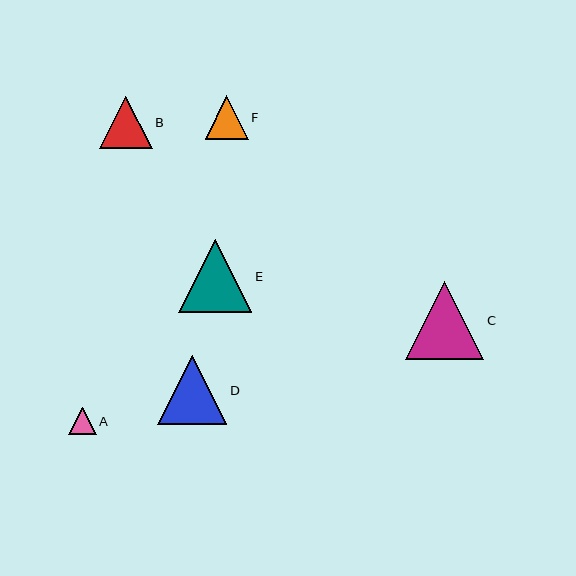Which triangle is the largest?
Triangle C is the largest with a size of approximately 79 pixels.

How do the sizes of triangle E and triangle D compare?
Triangle E and triangle D are approximately the same size.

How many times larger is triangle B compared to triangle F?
Triangle B is approximately 1.2 times the size of triangle F.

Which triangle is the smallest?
Triangle A is the smallest with a size of approximately 27 pixels.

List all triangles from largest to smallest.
From largest to smallest: C, E, D, B, F, A.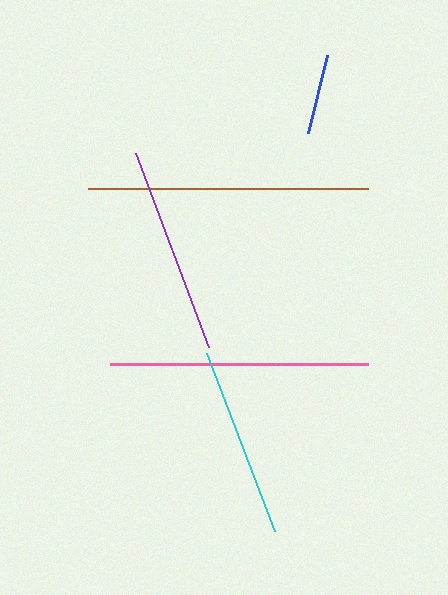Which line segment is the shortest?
The blue line is the shortest at approximately 81 pixels.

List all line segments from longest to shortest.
From longest to shortest: brown, pink, purple, cyan, blue.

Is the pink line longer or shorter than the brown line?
The brown line is longer than the pink line.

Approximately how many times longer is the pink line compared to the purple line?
The pink line is approximately 1.2 times the length of the purple line.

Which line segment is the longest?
The brown line is the longest at approximately 280 pixels.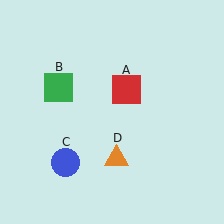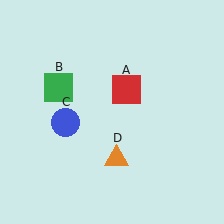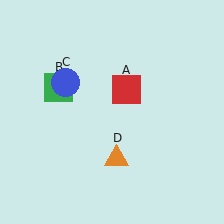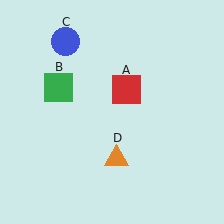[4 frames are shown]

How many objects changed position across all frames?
1 object changed position: blue circle (object C).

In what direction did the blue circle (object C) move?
The blue circle (object C) moved up.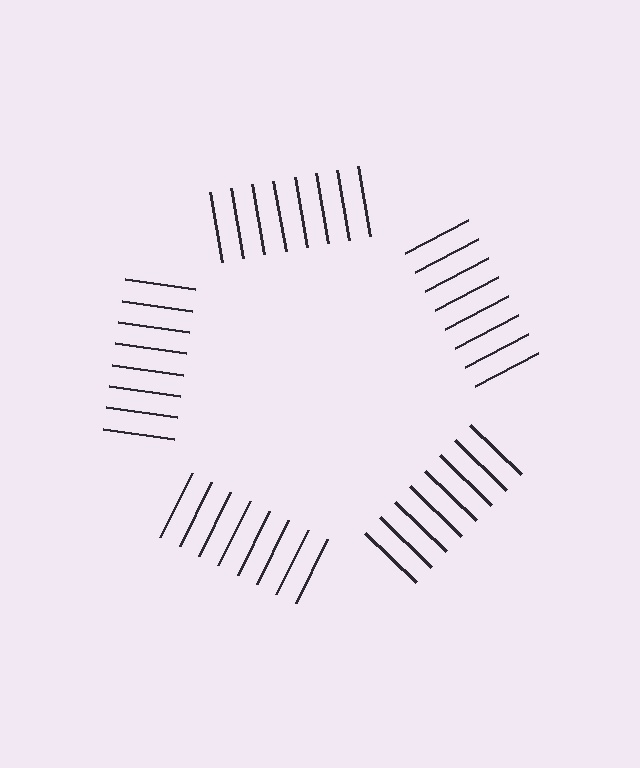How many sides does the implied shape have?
5 sides — the line-ends trace a pentagon.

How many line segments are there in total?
40 — 8 along each of the 5 edges.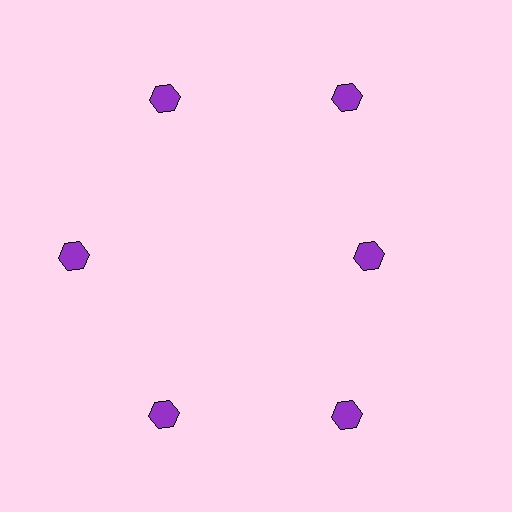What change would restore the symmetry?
The symmetry would be restored by moving it outward, back onto the ring so that all 6 hexagons sit at equal angles and equal distance from the center.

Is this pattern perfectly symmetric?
No. The 6 purple hexagons are arranged in a ring, but one element near the 3 o'clock position is pulled inward toward the center, breaking the 6-fold rotational symmetry.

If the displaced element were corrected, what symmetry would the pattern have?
It would have 6-fold rotational symmetry — the pattern would map onto itself every 60 degrees.